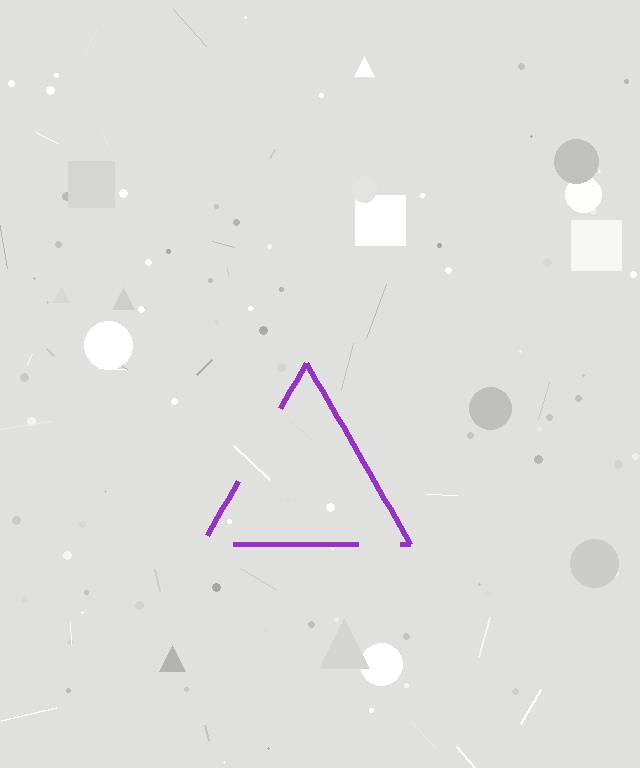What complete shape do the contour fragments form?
The contour fragments form a triangle.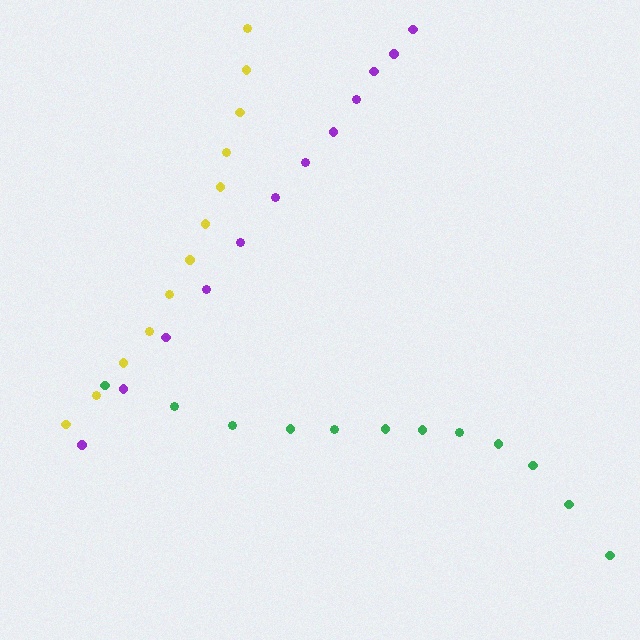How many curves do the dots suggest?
There are 3 distinct paths.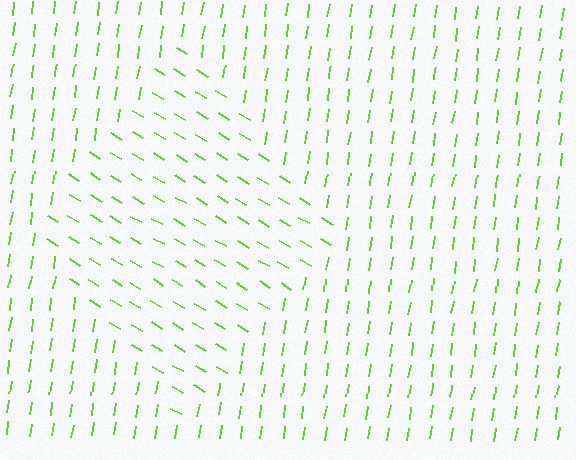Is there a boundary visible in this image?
Yes, there is a texture boundary formed by a change in line orientation.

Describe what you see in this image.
The image is filled with small lime line segments. A diamond region in the image has lines oriented differently from the surrounding lines, creating a visible texture boundary.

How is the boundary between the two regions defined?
The boundary is defined purely by a change in line orientation (approximately 68 degrees difference). All lines are the same color and thickness.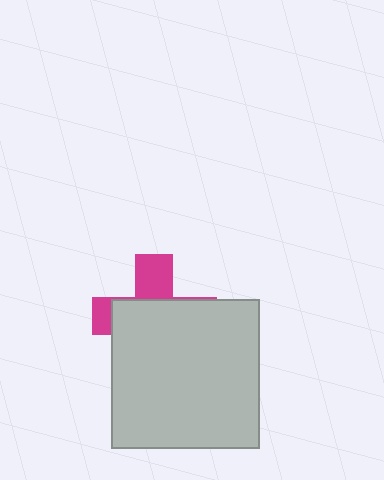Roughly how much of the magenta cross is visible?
A small part of it is visible (roughly 33%).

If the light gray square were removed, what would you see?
You would see the complete magenta cross.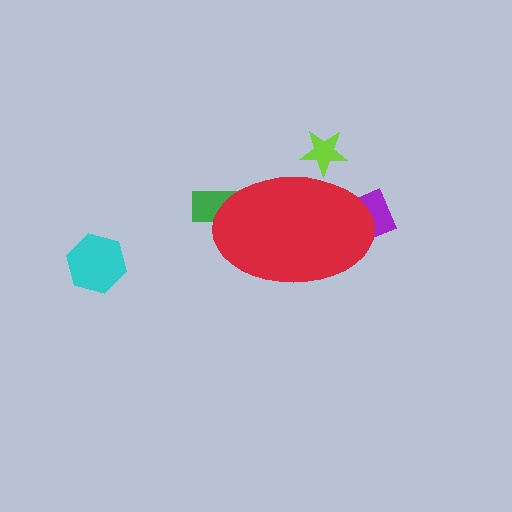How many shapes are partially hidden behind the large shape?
3 shapes are partially hidden.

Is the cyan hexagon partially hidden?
No, the cyan hexagon is fully visible.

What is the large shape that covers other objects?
A red ellipse.